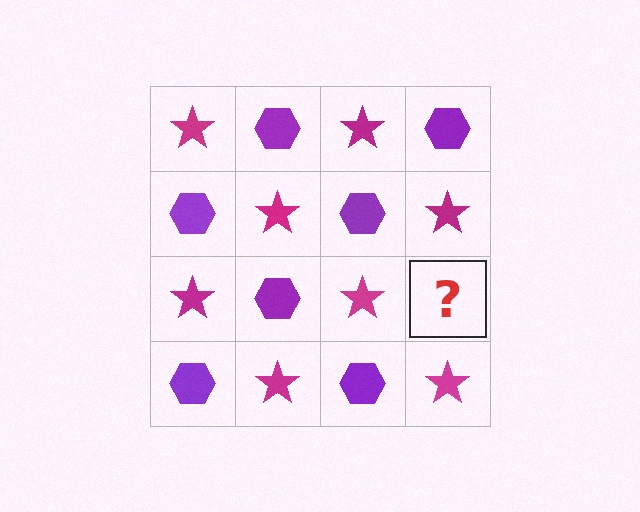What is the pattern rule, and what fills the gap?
The rule is that it alternates magenta star and purple hexagon in a checkerboard pattern. The gap should be filled with a purple hexagon.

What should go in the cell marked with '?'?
The missing cell should contain a purple hexagon.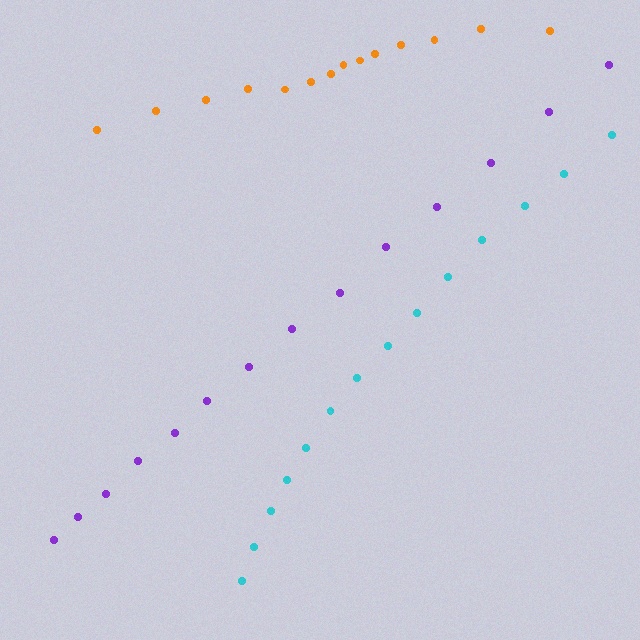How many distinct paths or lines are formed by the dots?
There are 3 distinct paths.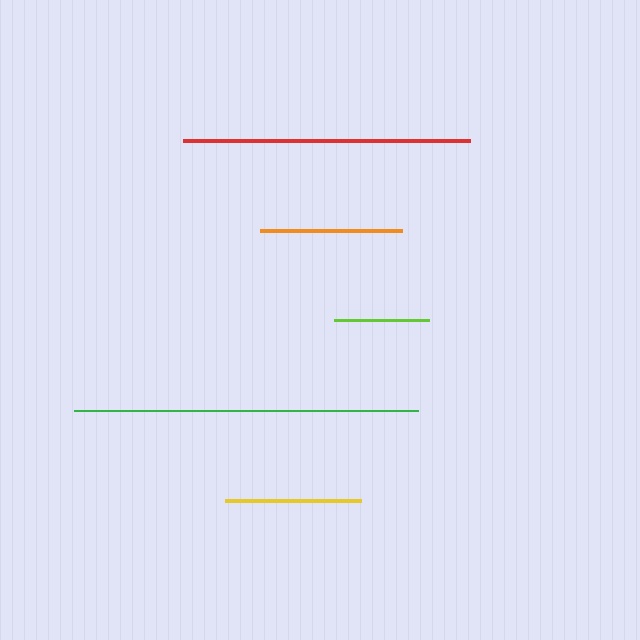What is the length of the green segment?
The green segment is approximately 344 pixels long.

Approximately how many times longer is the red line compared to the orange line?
The red line is approximately 2.0 times the length of the orange line.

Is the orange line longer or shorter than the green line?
The green line is longer than the orange line.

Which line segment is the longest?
The green line is the longest at approximately 344 pixels.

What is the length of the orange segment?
The orange segment is approximately 142 pixels long.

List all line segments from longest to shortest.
From longest to shortest: green, red, orange, yellow, lime.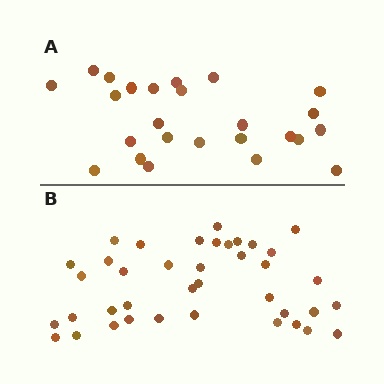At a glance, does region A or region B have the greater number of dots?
Region B (the bottom region) has more dots.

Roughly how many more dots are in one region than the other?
Region B has approximately 15 more dots than region A.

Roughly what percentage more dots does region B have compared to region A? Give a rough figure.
About 55% more.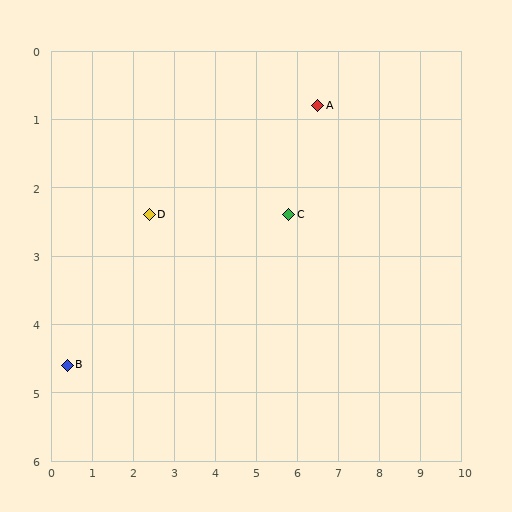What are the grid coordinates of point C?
Point C is at approximately (5.8, 2.4).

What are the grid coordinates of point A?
Point A is at approximately (6.5, 0.8).